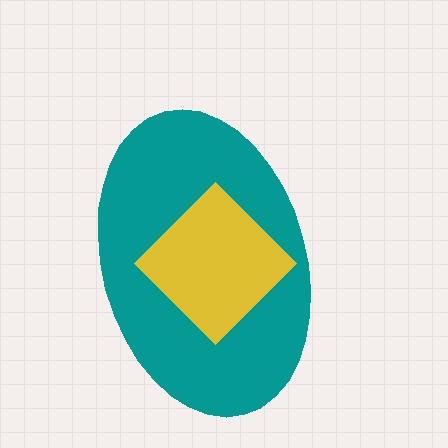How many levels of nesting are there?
2.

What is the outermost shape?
The teal ellipse.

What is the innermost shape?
The yellow diamond.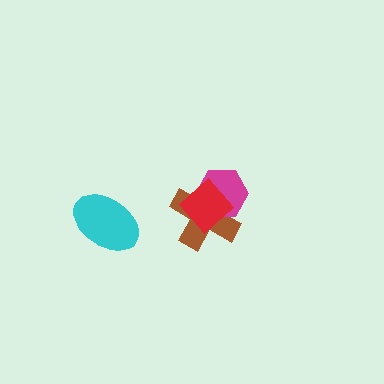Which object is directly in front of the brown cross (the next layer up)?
The magenta hexagon is directly in front of the brown cross.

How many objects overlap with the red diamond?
2 objects overlap with the red diamond.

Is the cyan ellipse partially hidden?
No, no other shape covers it.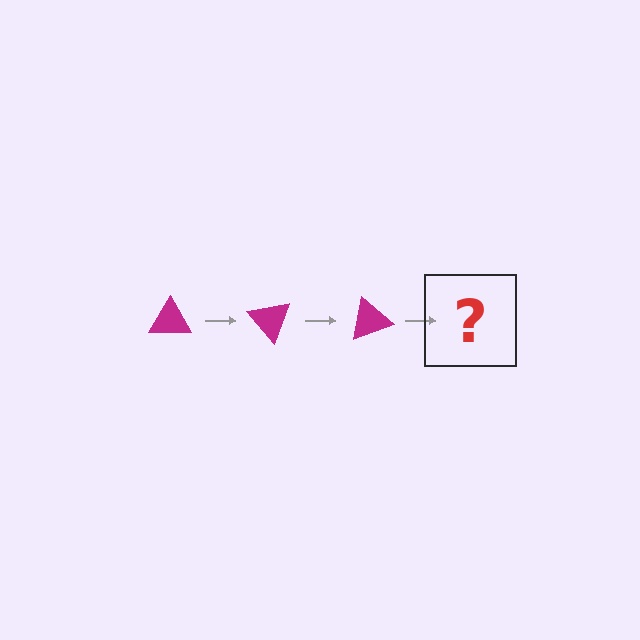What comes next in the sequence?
The next element should be a magenta triangle rotated 150 degrees.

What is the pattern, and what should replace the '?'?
The pattern is that the triangle rotates 50 degrees each step. The '?' should be a magenta triangle rotated 150 degrees.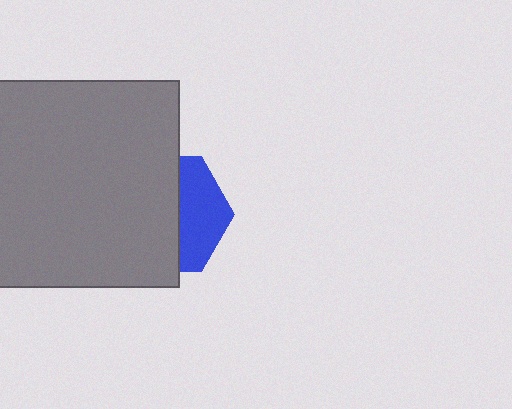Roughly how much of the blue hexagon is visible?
A small part of it is visible (roughly 39%).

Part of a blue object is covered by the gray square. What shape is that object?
It is a hexagon.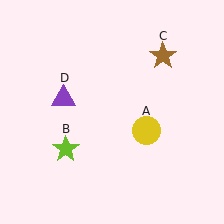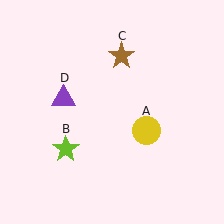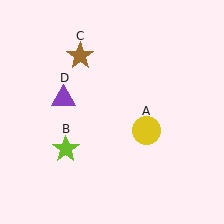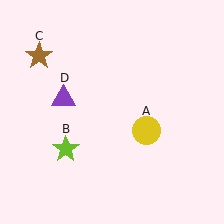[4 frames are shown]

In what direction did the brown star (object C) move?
The brown star (object C) moved left.